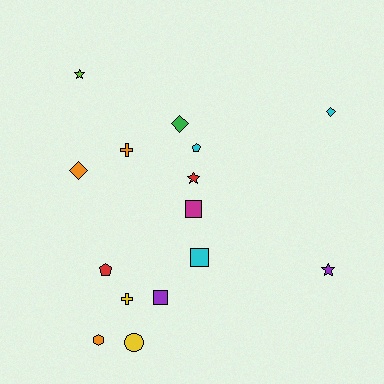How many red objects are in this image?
There are 2 red objects.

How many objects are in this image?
There are 15 objects.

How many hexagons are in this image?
There is 1 hexagon.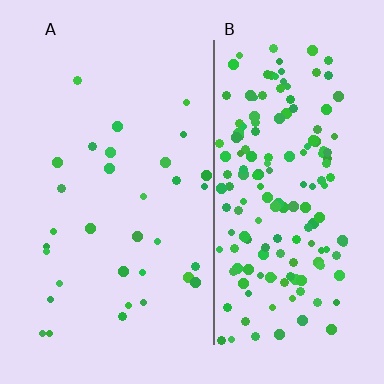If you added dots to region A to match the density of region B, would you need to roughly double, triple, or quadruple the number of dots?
Approximately quadruple.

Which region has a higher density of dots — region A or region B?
B (the right).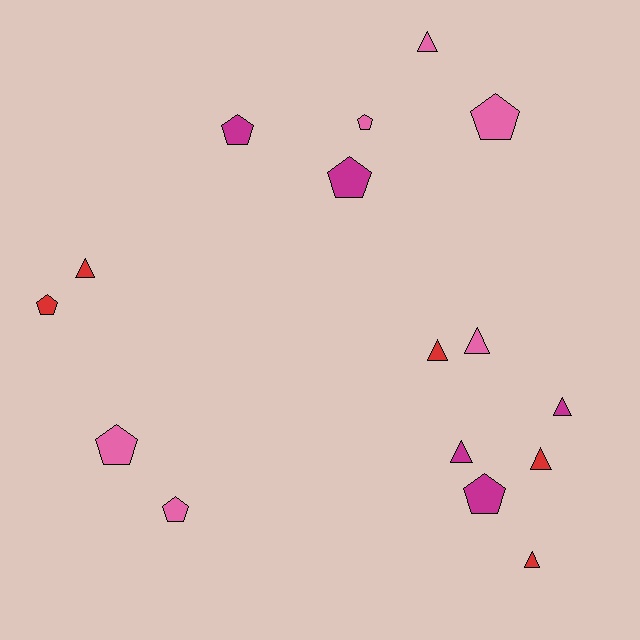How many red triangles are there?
There are 4 red triangles.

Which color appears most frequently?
Pink, with 6 objects.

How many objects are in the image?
There are 16 objects.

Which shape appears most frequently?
Triangle, with 8 objects.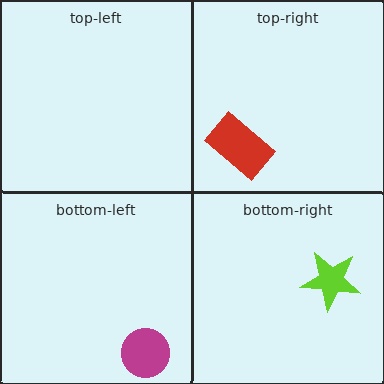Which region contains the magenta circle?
The bottom-left region.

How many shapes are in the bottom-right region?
1.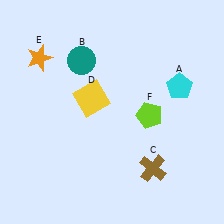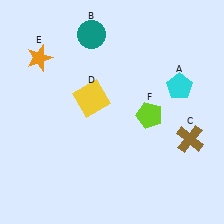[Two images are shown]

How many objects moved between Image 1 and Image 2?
2 objects moved between the two images.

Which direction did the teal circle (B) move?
The teal circle (B) moved up.